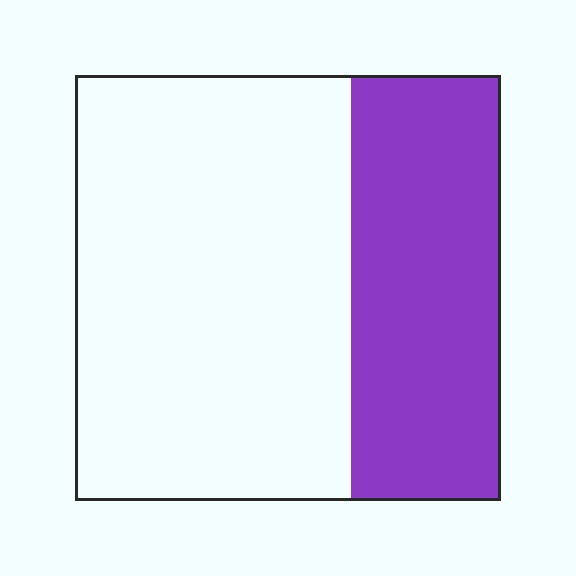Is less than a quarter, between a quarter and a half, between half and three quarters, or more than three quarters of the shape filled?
Between a quarter and a half.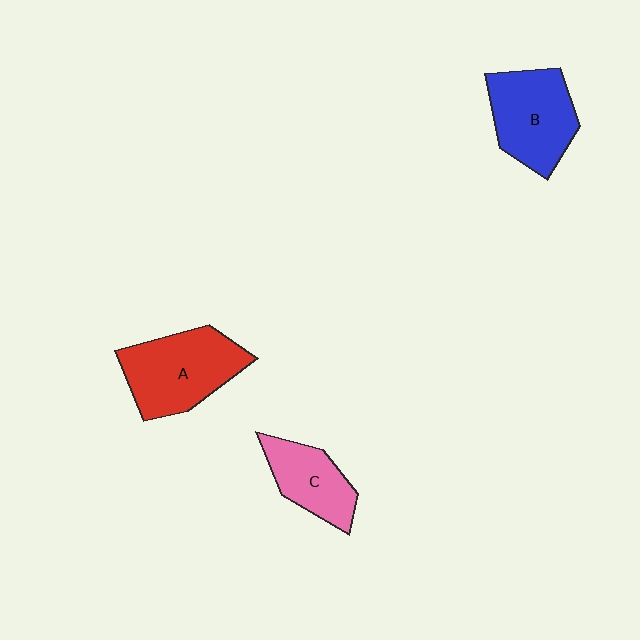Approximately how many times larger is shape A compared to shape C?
Approximately 1.5 times.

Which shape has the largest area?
Shape A (red).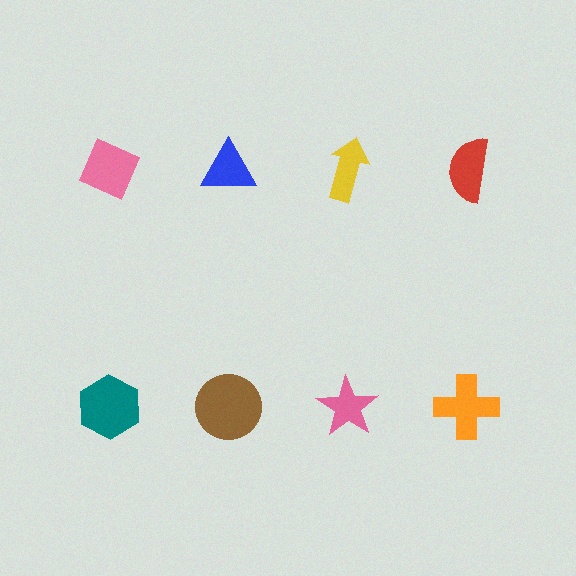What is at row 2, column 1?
A teal hexagon.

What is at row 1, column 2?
A blue triangle.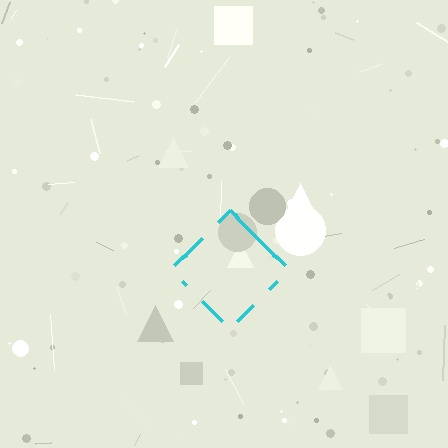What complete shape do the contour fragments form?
The contour fragments form a diamond.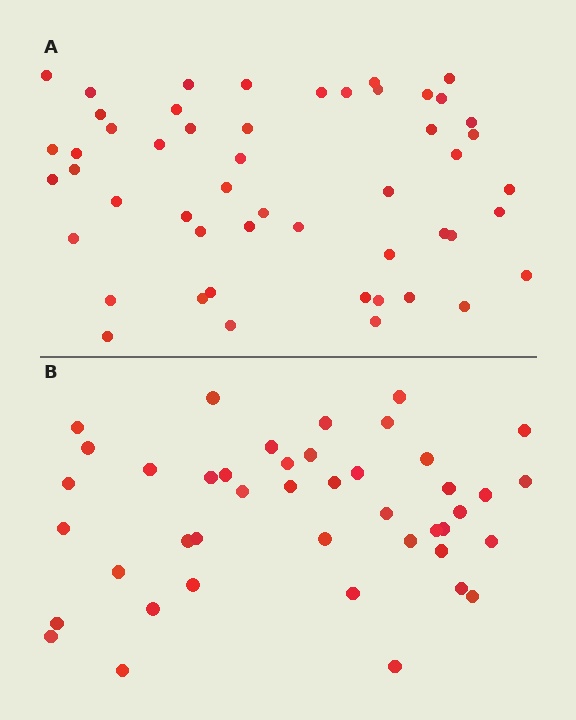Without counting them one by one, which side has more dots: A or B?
Region A (the top region) has more dots.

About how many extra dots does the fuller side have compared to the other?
Region A has roughly 8 or so more dots than region B.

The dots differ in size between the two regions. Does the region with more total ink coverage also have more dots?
No. Region B has more total ink coverage because its dots are larger, but region A actually contains more individual dots. Total area can be misleading — the number of items is what matters here.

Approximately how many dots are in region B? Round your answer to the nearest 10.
About 40 dots. (The exact count is 43, which rounds to 40.)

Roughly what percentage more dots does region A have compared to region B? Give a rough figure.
About 20% more.